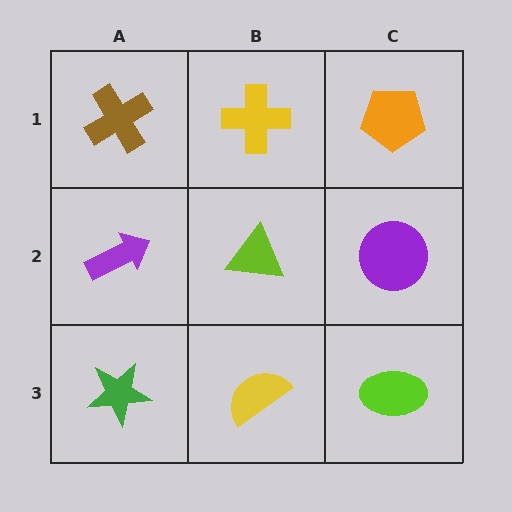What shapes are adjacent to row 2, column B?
A yellow cross (row 1, column B), a yellow semicircle (row 3, column B), a purple arrow (row 2, column A), a purple circle (row 2, column C).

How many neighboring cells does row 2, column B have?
4.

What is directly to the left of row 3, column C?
A yellow semicircle.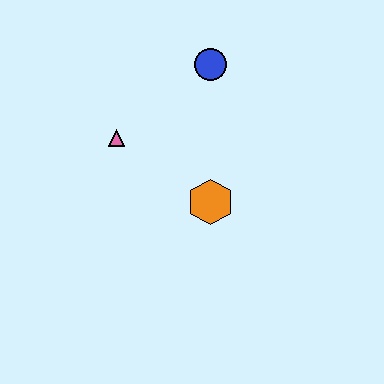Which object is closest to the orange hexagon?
The pink triangle is closest to the orange hexagon.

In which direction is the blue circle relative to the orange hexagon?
The blue circle is above the orange hexagon.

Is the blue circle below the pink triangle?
No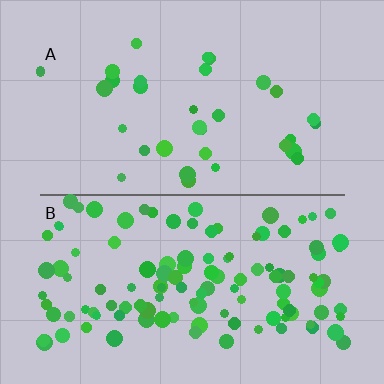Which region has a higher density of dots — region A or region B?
B (the bottom).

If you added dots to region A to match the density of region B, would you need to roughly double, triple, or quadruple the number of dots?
Approximately triple.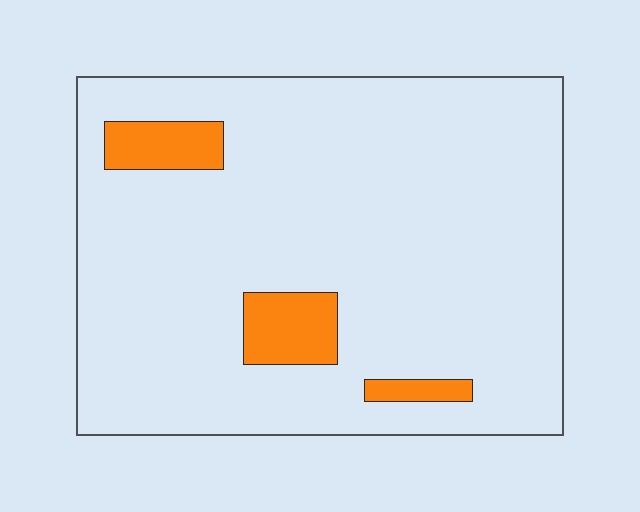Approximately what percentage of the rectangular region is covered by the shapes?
Approximately 10%.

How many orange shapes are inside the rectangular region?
3.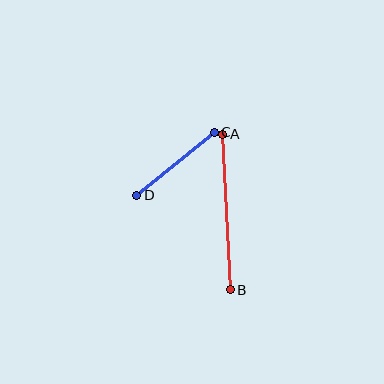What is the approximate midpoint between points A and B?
The midpoint is at approximately (227, 212) pixels.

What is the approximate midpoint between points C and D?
The midpoint is at approximately (176, 164) pixels.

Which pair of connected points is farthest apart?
Points A and B are farthest apart.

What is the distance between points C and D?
The distance is approximately 100 pixels.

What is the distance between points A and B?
The distance is approximately 156 pixels.